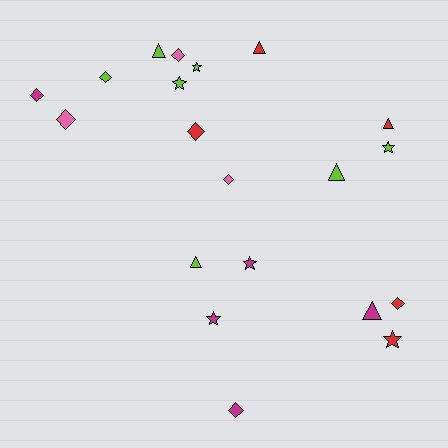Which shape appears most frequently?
Diamond, with 8 objects.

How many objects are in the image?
There are 20 objects.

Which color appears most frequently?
Lime, with 7 objects.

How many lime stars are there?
There are 3 lime stars.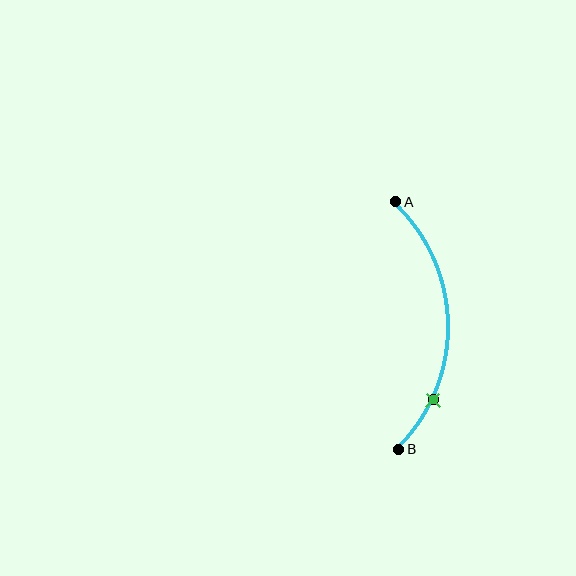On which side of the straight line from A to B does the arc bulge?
The arc bulges to the right of the straight line connecting A and B.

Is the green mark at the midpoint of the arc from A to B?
No. The green mark lies on the arc but is closer to endpoint B. The arc midpoint would be at the point on the curve equidistant along the arc from both A and B.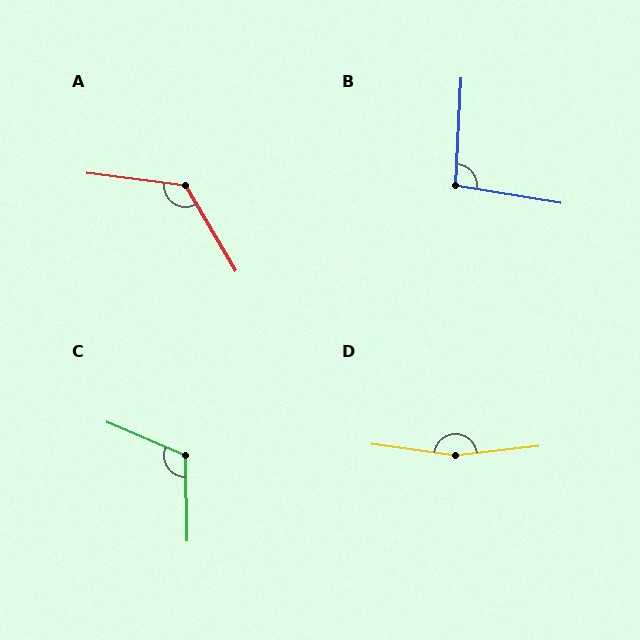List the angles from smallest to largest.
B (97°), C (114°), A (128°), D (165°).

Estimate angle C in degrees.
Approximately 114 degrees.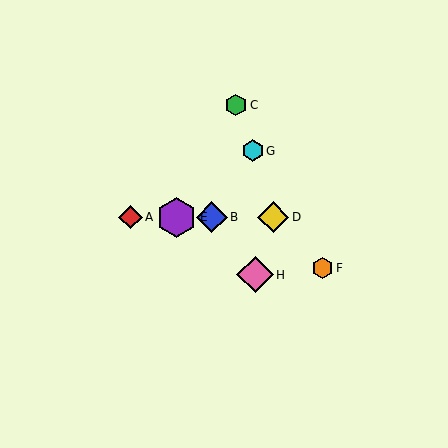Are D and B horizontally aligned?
Yes, both are at y≈217.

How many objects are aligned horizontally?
4 objects (A, B, D, E) are aligned horizontally.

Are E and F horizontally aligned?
No, E is at y≈217 and F is at y≈268.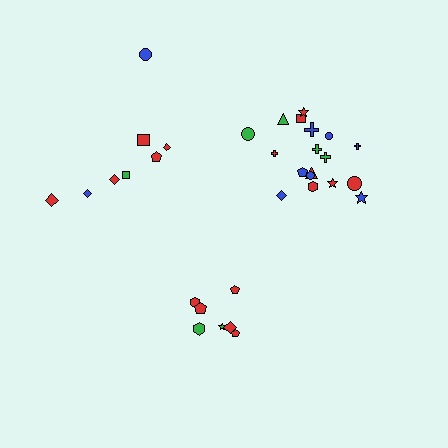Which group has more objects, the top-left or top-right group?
The top-right group.